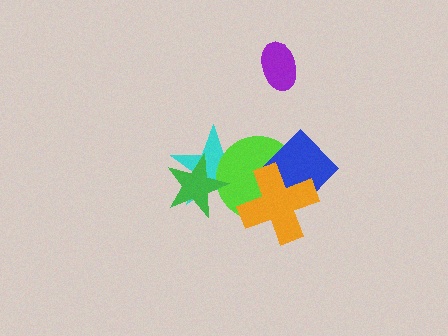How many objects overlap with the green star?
2 objects overlap with the green star.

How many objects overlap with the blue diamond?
2 objects overlap with the blue diamond.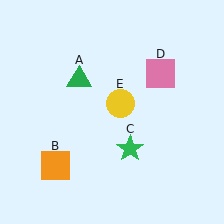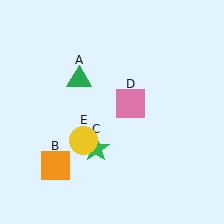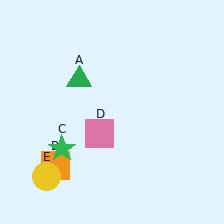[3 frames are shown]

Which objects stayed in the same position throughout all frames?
Green triangle (object A) and orange square (object B) remained stationary.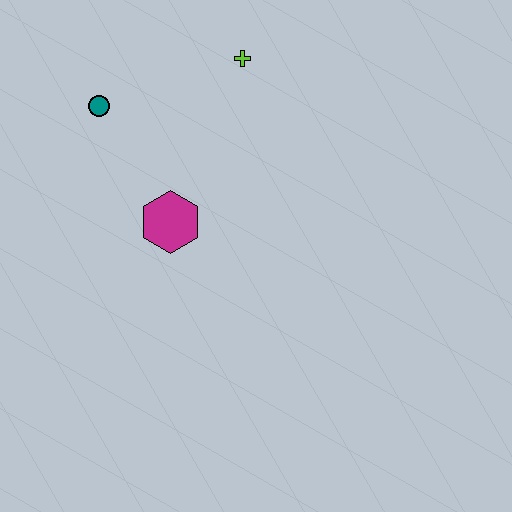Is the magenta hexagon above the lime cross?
No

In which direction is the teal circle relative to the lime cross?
The teal circle is to the left of the lime cross.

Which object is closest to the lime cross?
The teal circle is closest to the lime cross.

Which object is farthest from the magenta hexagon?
The lime cross is farthest from the magenta hexagon.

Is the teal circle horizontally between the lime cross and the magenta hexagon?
No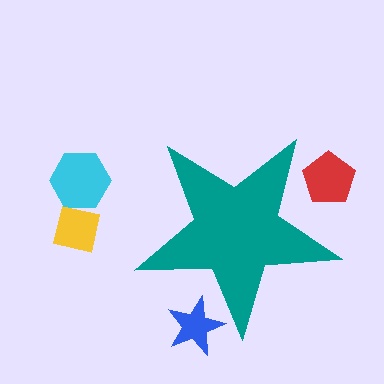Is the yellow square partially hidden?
No, the yellow square is fully visible.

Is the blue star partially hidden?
Yes, the blue star is partially hidden behind the teal star.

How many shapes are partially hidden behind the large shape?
2 shapes are partially hidden.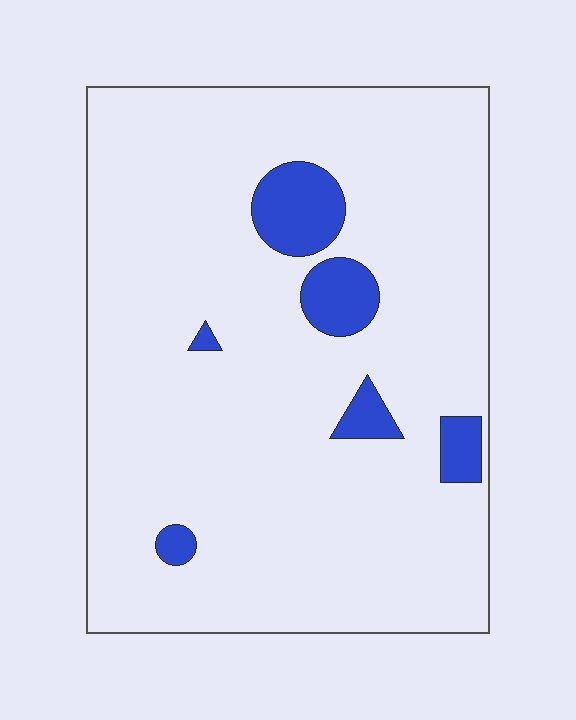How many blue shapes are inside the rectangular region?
6.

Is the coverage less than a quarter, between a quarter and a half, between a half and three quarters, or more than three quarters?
Less than a quarter.